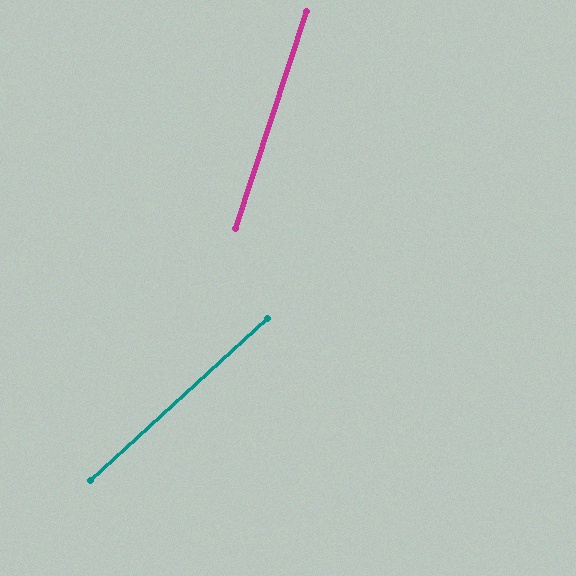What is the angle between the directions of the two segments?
Approximately 29 degrees.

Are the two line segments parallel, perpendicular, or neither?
Neither parallel nor perpendicular — they differ by about 29°.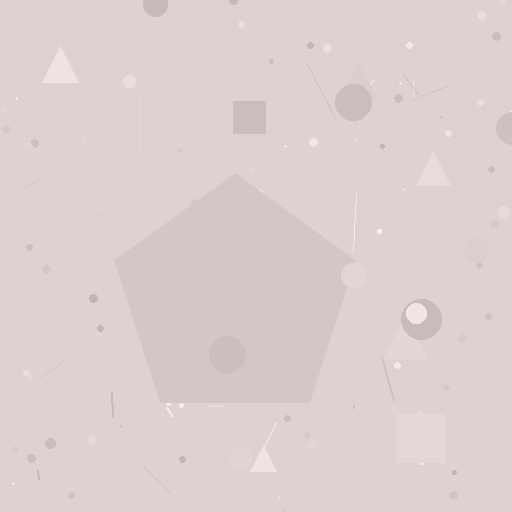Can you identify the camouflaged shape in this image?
The camouflaged shape is a pentagon.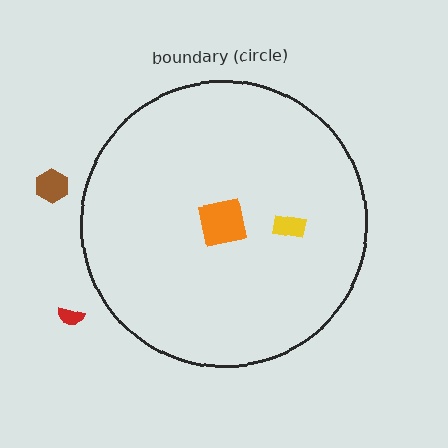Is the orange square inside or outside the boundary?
Inside.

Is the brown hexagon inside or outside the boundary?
Outside.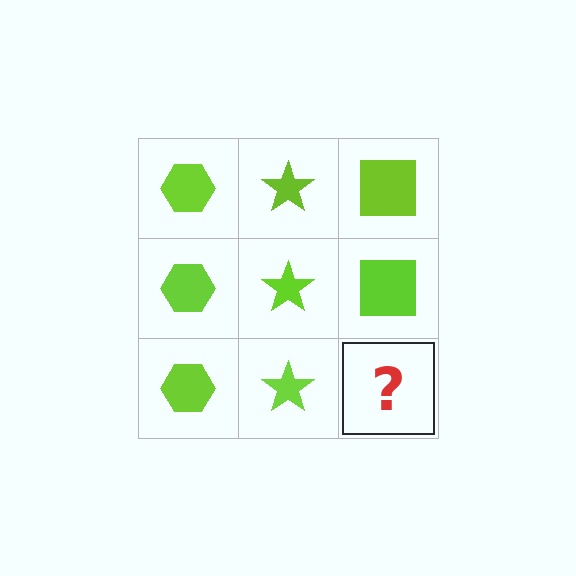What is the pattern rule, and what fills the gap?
The rule is that each column has a consistent shape. The gap should be filled with a lime square.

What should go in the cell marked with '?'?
The missing cell should contain a lime square.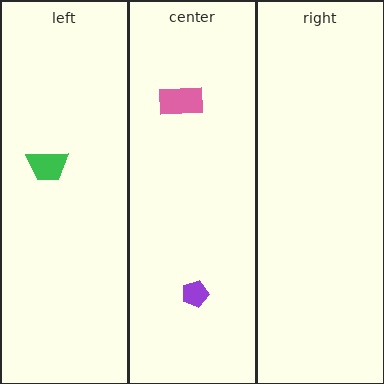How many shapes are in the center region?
2.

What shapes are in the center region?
The purple pentagon, the pink rectangle.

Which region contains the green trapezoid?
The left region.